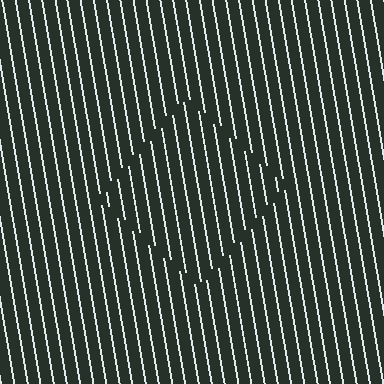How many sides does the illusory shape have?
4 sides — the line-ends trace a square.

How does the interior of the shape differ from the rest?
The interior of the shape contains the same grating, shifted by half a period — the contour is defined by the phase discontinuity where line-ends from the inner and outer gratings abut.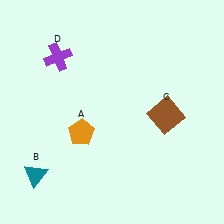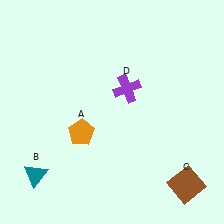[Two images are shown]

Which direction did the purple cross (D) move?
The purple cross (D) moved right.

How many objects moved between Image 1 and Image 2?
2 objects moved between the two images.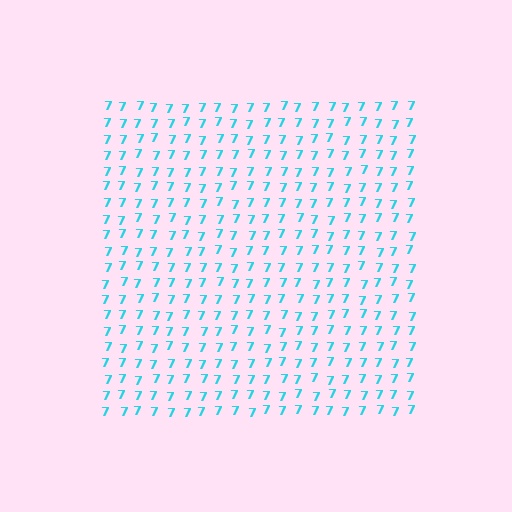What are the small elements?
The small elements are digit 7's.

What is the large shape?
The large shape is a square.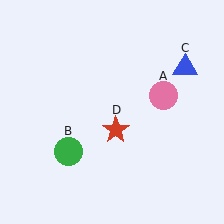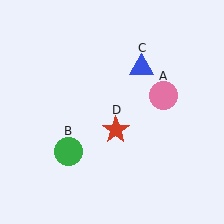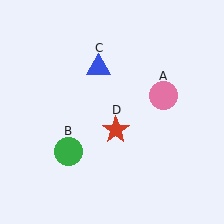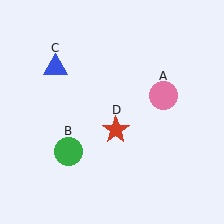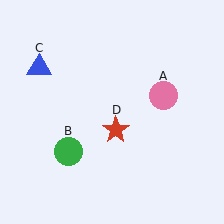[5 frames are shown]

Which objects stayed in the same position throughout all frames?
Pink circle (object A) and green circle (object B) and red star (object D) remained stationary.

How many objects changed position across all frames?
1 object changed position: blue triangle (object C).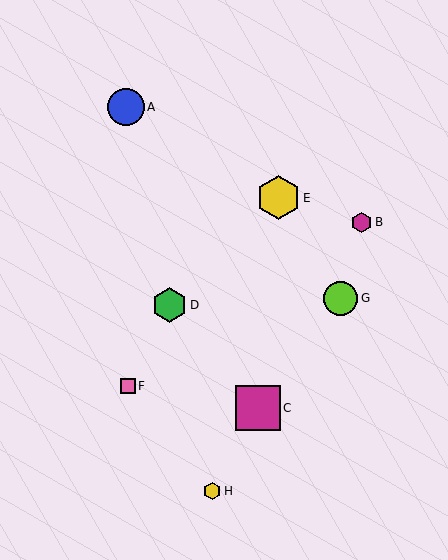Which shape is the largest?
The magenta square (labeled C) is the largest.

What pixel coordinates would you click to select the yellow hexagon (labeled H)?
Click at (212, 491) to select the yellow hexagon H.